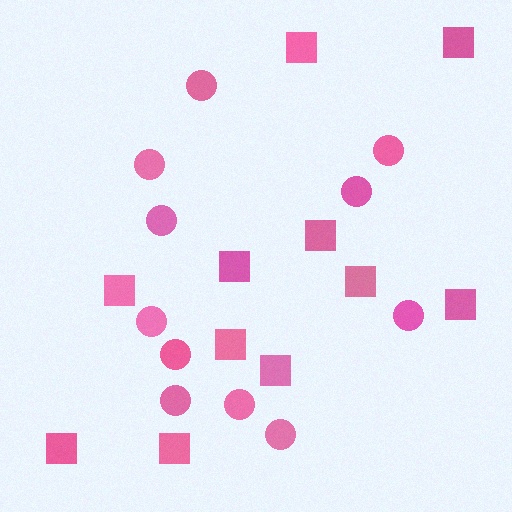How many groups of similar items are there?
There are 2 groups: one group of circles (11) and one group of squares (11).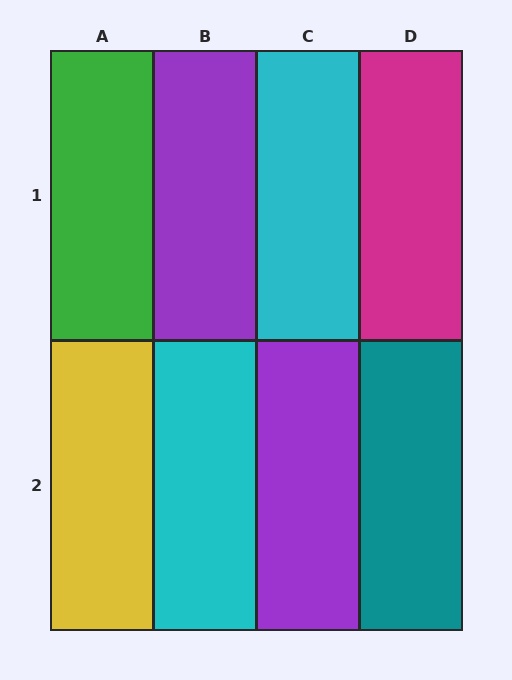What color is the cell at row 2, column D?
Teal.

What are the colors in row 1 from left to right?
Green, purple, cyan, magenta.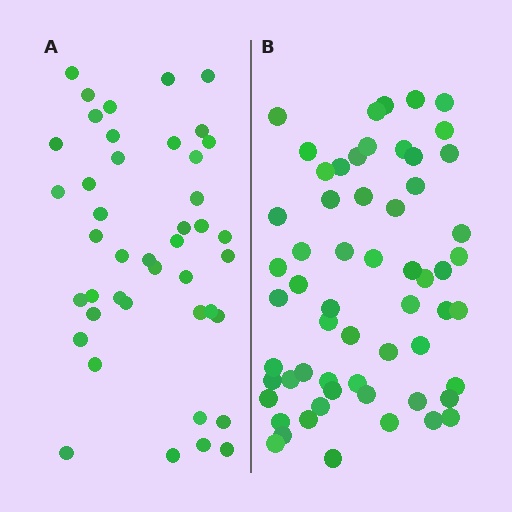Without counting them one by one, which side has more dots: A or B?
Region B (the right region) has more dots.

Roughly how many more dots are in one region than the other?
Region B has approximately 15 more dots than region A.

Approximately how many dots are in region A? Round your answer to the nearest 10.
About 40 dots. (The exact count is 43, which rounds to 40.)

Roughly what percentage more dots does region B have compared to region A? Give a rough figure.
About 35% more.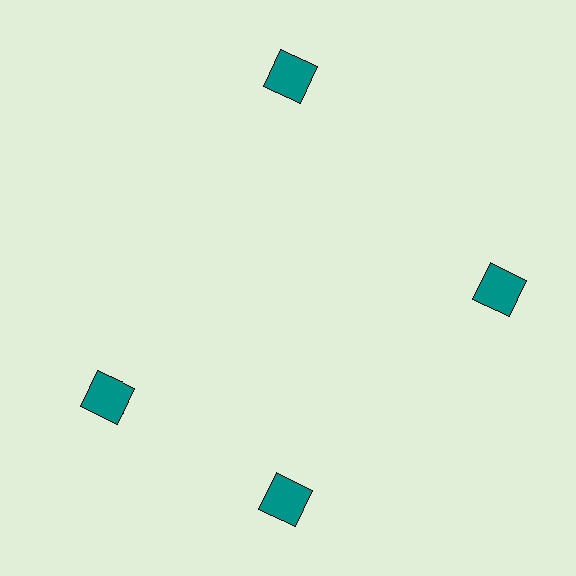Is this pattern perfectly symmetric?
No. The 4 teal squares are arranged in a ring, but one element near the 9 o'clock position is rotated out of alignment along the ring, breaking the 4-fold rotational symmetry.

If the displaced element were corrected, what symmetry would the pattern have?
It would have 4-fold rotational symmetry — the pattern would map onto itself every 90 degrees.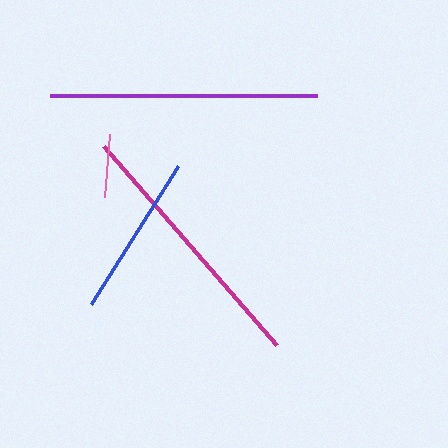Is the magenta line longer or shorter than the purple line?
The purple line is longer than the magenta line.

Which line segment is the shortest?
The pink line is the shortest at approximately 63 pixels.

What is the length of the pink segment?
The pink segment is approximately 63 pixels long.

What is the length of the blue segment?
The blue segment is approximately 163 pixels long.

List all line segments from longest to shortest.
From longest to shortest: purple, magenta, blue, pink.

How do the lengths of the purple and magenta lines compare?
The purple and magenta lines are approximately the same length.